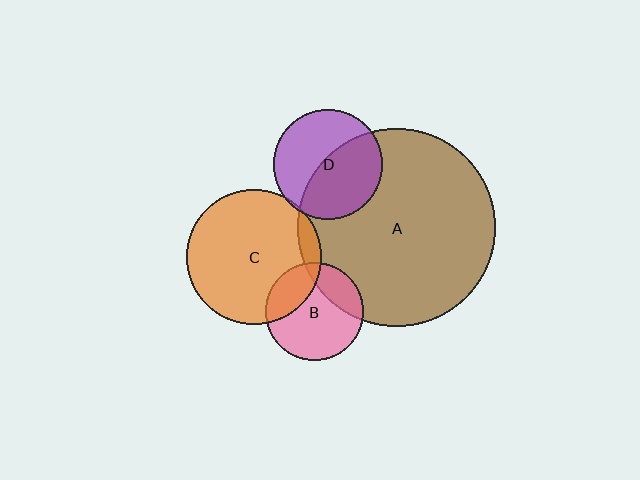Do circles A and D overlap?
Yes.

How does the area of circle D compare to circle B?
Approximately 1.3 times.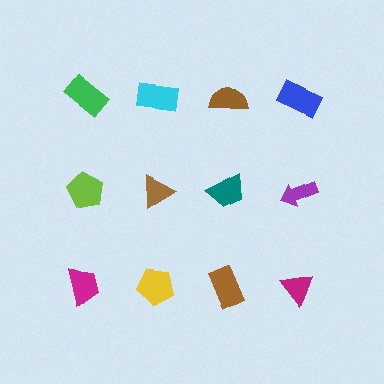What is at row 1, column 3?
A brown semicircle.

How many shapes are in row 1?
4 shapes.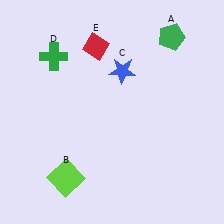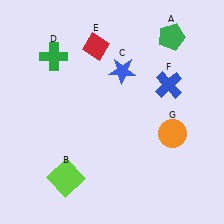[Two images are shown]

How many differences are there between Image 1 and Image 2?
There are 2 differences between the two images.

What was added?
A blue cross (F), an orange circle (G) were added in Image 2.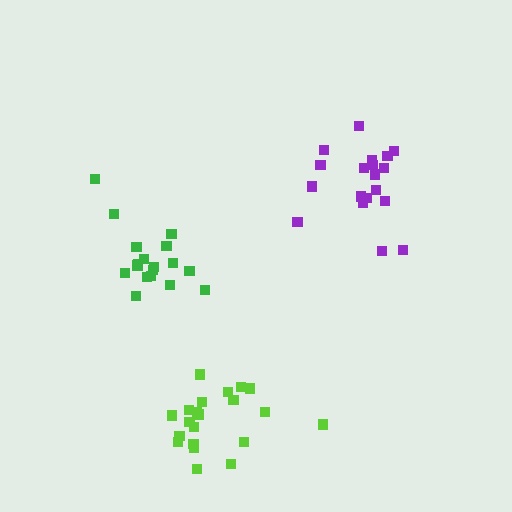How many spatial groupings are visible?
There are 3 spatial groupings.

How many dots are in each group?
Group 1: 19 dots, Group 2: 21 dots, Group 3: 18 dots (58 total).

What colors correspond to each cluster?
The clusters are colored: purple, lime, green.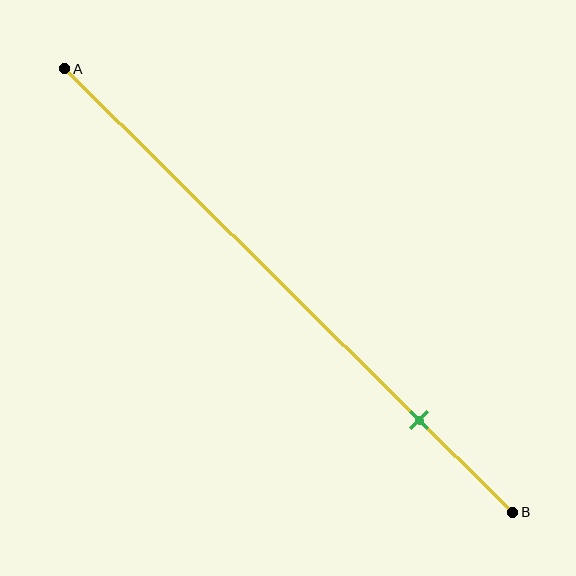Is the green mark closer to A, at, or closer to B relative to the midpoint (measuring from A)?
The green mark is closer to point B than the midpoint of segment AB.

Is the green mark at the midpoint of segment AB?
No, the mark is at about 80% from A, not at the 50% midpoint.